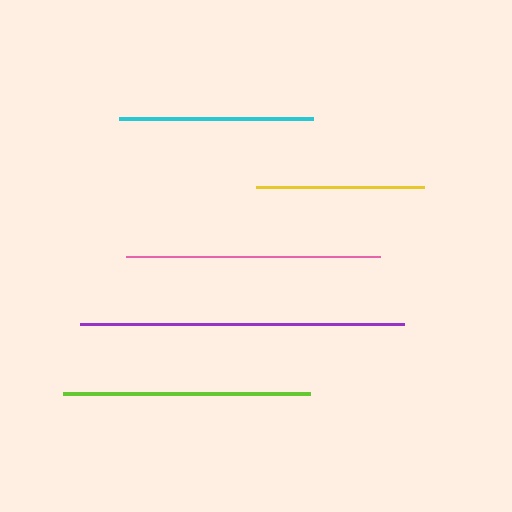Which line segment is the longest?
The purple line is the longest at approximately 323 pixels.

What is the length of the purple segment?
The purple segment is approximately 323 pixels long.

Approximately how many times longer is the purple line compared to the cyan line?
The purple line is approximately 1.7 times the length of the cyan line.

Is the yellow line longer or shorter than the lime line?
The lime line is longer than the yellow line.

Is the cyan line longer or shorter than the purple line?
The purple line is longer than the cyan line.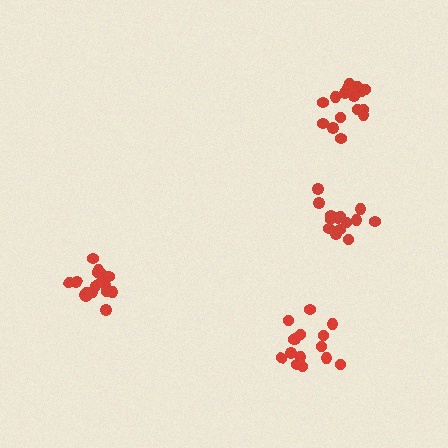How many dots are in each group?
Group 1: 18 dots, Group 2: 14 dots, Group 3: 15 dots, Group 4: 17 dots (64 total).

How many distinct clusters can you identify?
There are 4 distinct clusters.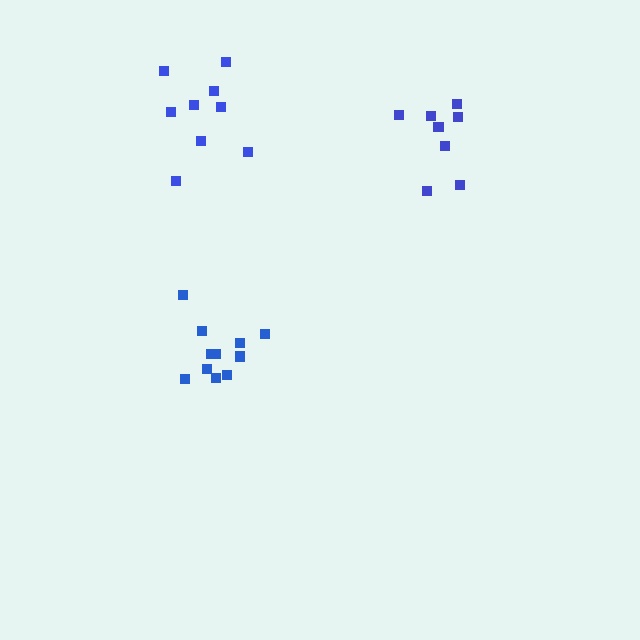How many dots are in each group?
Group 1: 11 dots, Group 2: 8 dots, Group 3: 10 dots (29 total).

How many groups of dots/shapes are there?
There are 3 groups.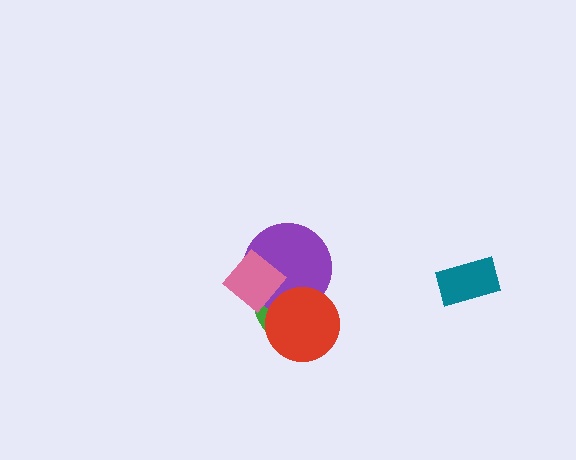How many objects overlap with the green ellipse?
3 objects overlap with the green ellipse.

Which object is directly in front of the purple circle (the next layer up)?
The red circle is directly in front of the purple circle.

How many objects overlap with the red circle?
2 objects overlap with the red circle.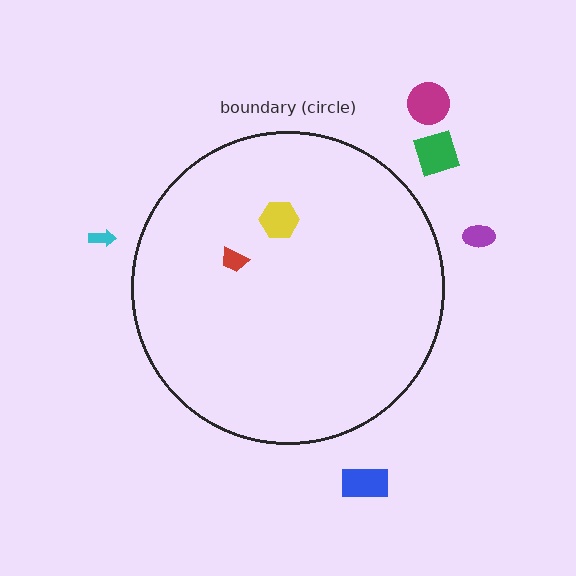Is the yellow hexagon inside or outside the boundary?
Inside.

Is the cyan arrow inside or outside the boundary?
Outside.